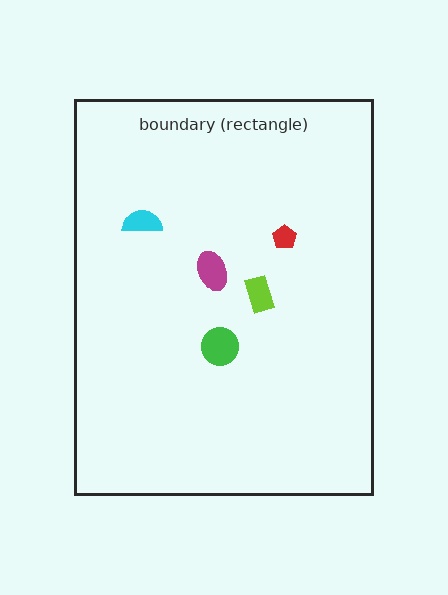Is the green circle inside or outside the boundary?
Inside.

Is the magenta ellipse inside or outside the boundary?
Inside.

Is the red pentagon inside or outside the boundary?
Inside.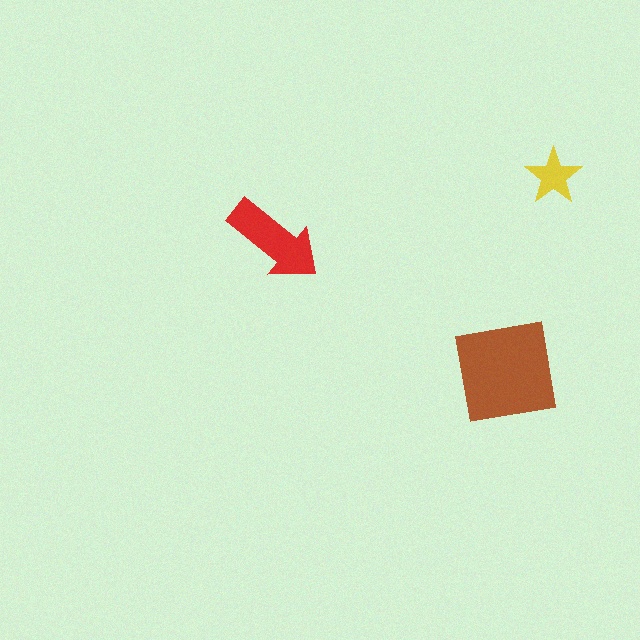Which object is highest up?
The yellow star is topmost.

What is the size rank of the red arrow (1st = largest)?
2nd.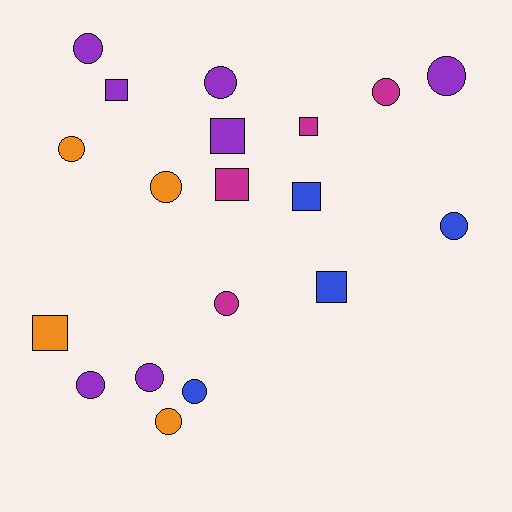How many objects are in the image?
There are 19 objects.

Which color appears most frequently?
Purple, with 7 objects.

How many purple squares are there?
There are 2 purple squares.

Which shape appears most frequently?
Circle, with 12 objects.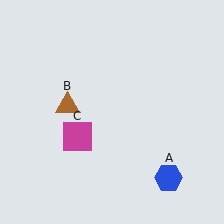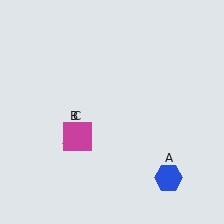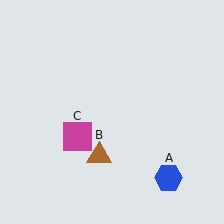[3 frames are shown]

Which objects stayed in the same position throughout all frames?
Blue hexagon (object A) and magenta square (object C) remained stationary.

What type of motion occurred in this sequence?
The brown triangle (object B) rotated counterclockwise around the center of the scene.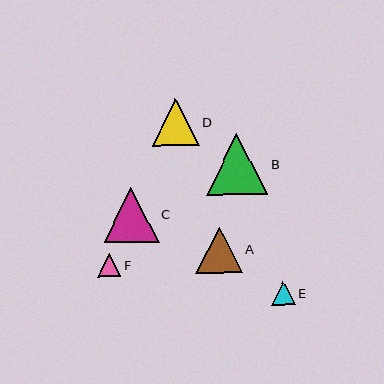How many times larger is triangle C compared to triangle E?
Triangle C is approximately 2.3 times the size of triangle E.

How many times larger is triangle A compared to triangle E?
Triangle A is approximately 2.0 times the size of triangle E.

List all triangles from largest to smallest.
From largest to smallest: B, C, D, A, E, F.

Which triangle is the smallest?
Triangle F is the smallest with a size of approximately 23 pixels.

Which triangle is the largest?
Triangle B is the largest with a size of approximately 61 pixels.